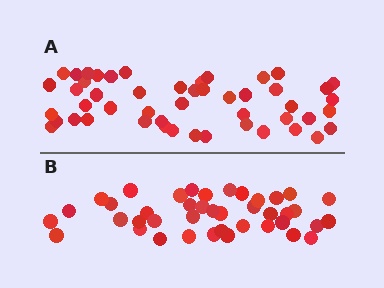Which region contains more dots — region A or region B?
Region A (the top region) has more dots.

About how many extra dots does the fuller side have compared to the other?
Region A has roughly 8 or so more dots than region B.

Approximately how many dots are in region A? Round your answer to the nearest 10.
About 50 dots. (The exact count is 49, which rounds to 50.)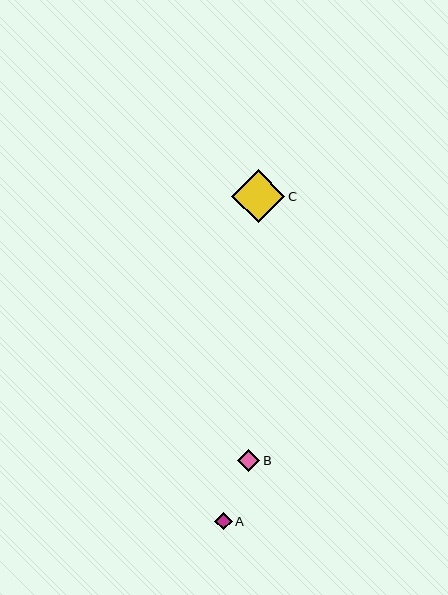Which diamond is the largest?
Diamond C is the largest with a size of approximately 53 pixels.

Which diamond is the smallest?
Diamond A is the smallest with a size of approximately 17 pixels.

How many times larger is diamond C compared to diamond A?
Diamond C is approximately 3.0 times the size of diamond A.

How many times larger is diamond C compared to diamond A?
Diamond C is approximately 3.0 times the size of diamond A.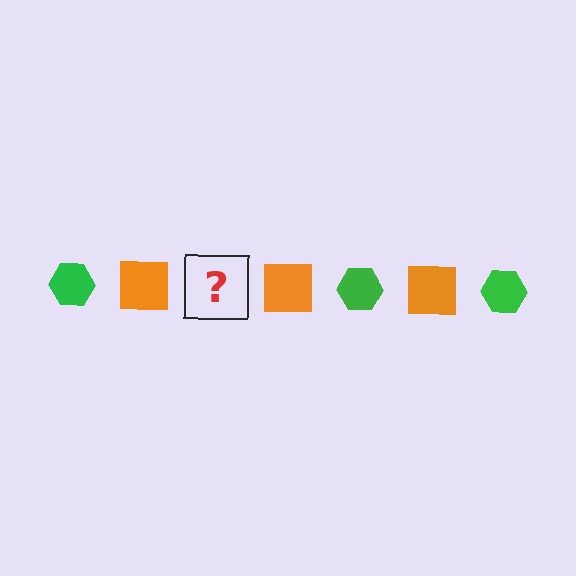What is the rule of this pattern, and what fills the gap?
The rule is that the pattern alternates between green hexagon and orange square. The gap should be filled with a green hexagon.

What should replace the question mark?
The question mark should be replaced with a green hexagon.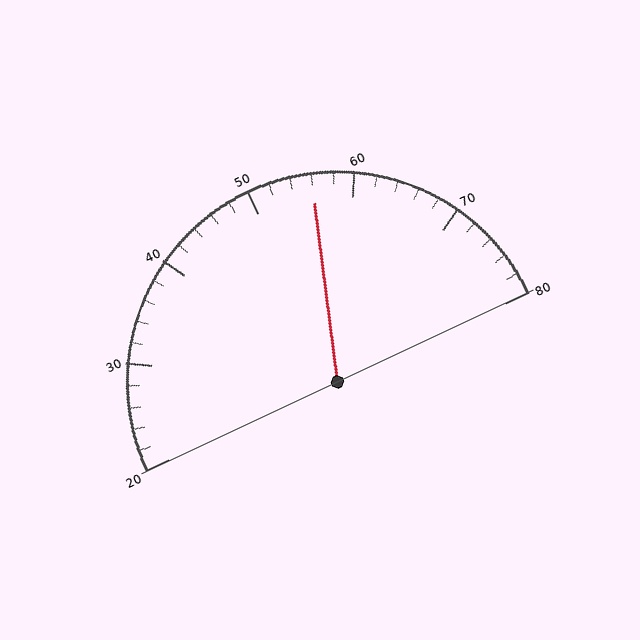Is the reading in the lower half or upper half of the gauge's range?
The reading is in the upper half of the range (20 to 80).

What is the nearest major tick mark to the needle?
The nearest major tick mark is 60.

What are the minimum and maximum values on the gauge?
The gauge ranges from 20 to 80.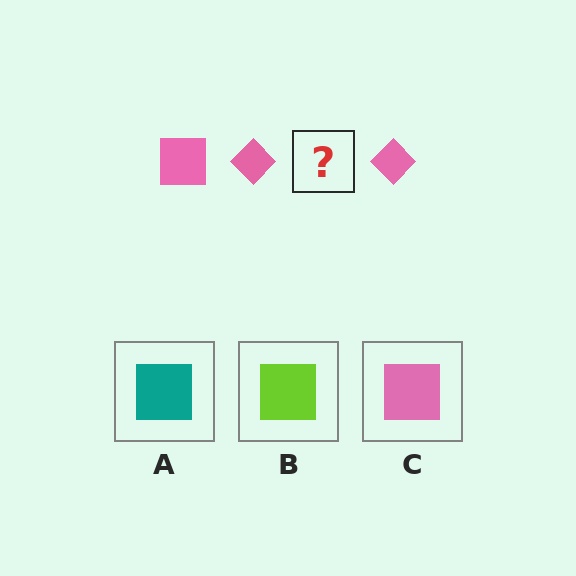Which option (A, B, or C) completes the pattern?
C.